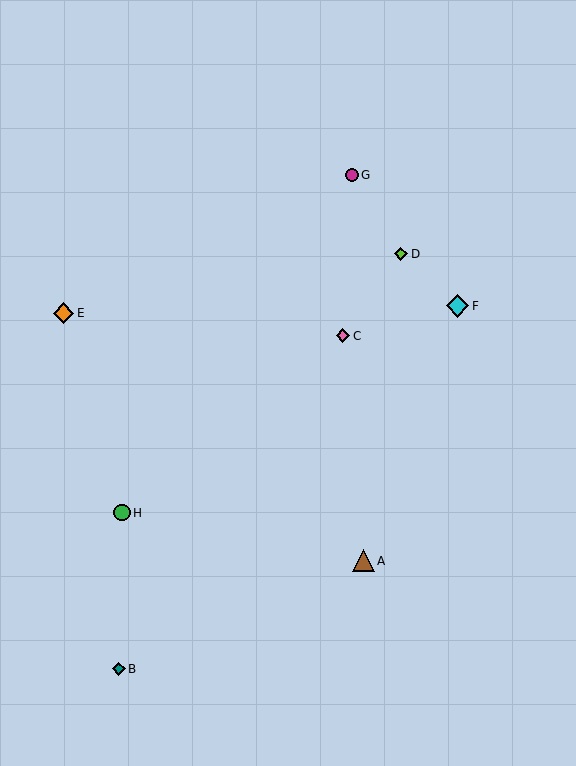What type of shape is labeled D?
Shape D is a lime diamond.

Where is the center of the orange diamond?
The center of the orange diamond is at (63, 313).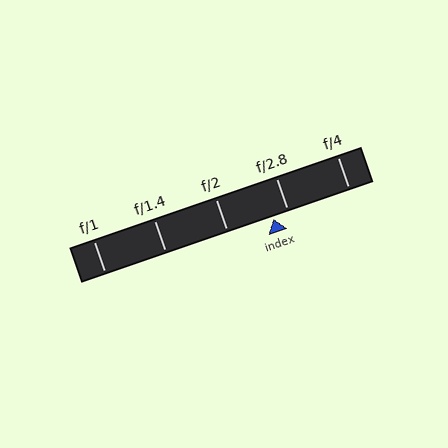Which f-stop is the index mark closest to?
The index mark is closest to f/2.8.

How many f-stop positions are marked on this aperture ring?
There are 5 f-stop positions marked.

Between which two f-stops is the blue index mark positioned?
The index mark is between f/2 and f/2.8.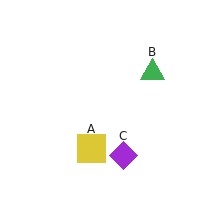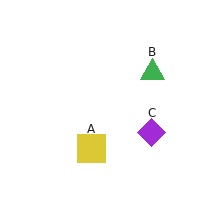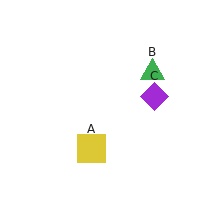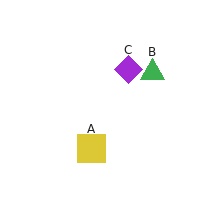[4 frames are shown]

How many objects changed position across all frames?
1 object changed position: purple diamond (object C).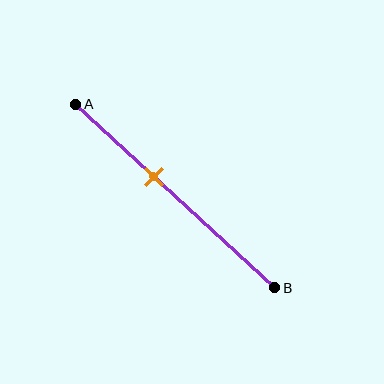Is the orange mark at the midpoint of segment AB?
No, the mark is at about 40% from A, not at the 50% midpoint.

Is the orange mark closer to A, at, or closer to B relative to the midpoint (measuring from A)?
The orange mark is closer to point A than the midpoint of segment AB.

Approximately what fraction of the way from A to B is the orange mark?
The orange mark is approximately 40% of the way from A to B.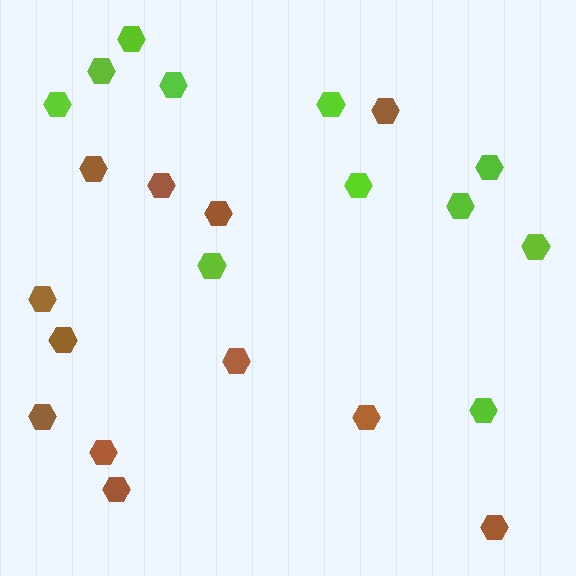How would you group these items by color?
There are 2 groups: one group of brown hexagons (12) and one group of lime hexagons (11).